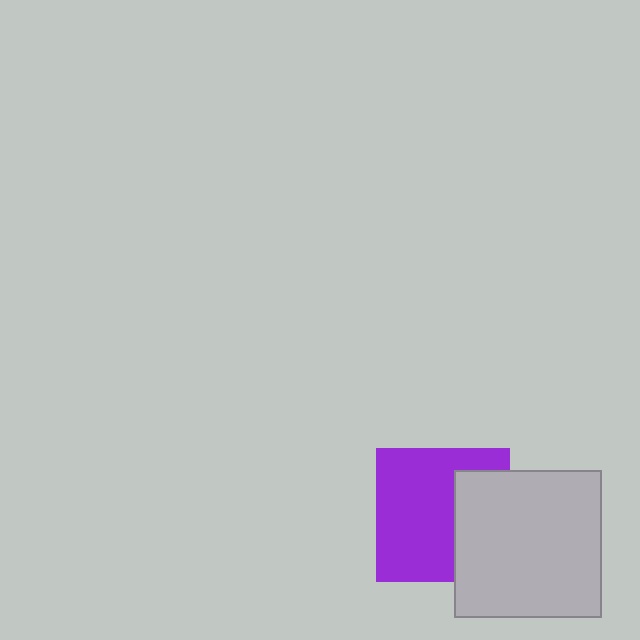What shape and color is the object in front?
The object in front is a light gray square.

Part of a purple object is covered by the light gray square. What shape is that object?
It is a square.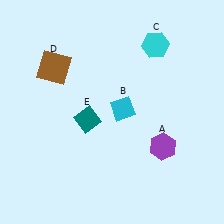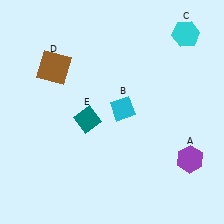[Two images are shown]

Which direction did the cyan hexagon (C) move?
The cyan hexagon (C) moved right.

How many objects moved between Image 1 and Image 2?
2 objects moved between the two images.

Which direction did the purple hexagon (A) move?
The purple hexagon (A) moved right.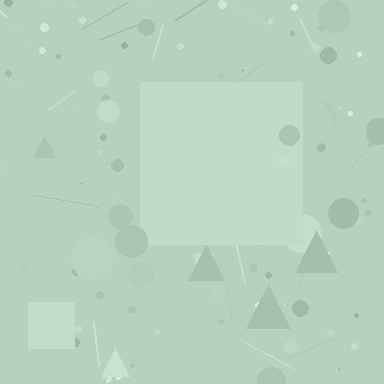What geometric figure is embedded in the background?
A square is embedded in the background.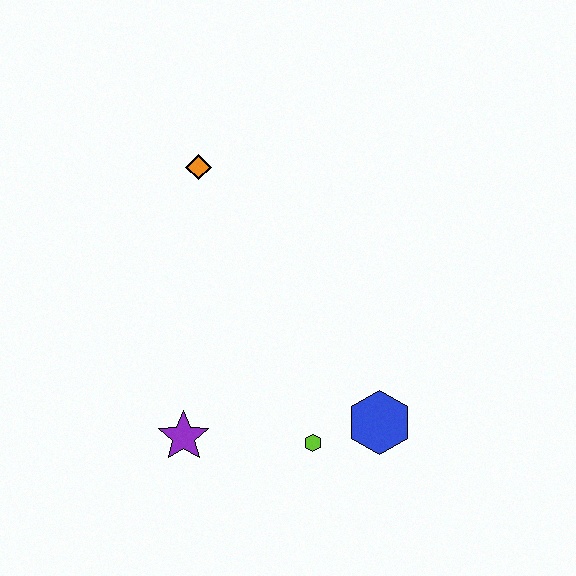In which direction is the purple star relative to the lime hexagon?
The purple star is to the left of the lime hexagon.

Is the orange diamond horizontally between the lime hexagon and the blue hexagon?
No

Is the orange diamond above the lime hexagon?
Yes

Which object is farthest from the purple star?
The orange diamond is farthest from the purple star.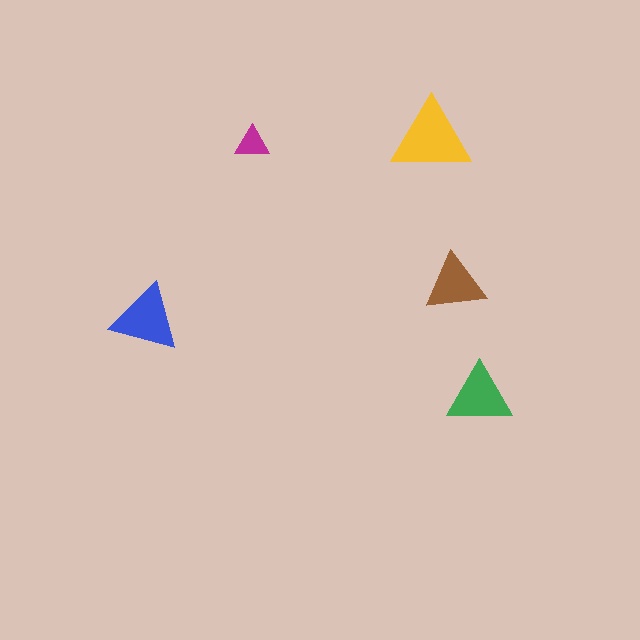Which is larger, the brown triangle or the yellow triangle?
The yellow one.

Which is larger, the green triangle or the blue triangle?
The blue one.